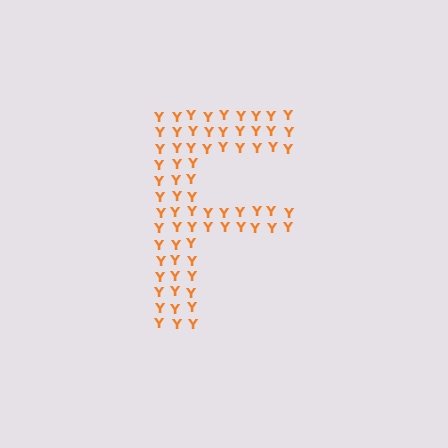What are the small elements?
The small elements are letter Y's.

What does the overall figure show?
The overall figure shows the letter F.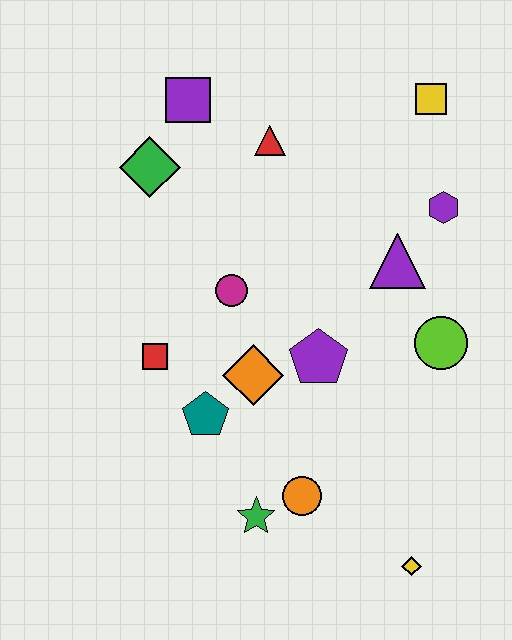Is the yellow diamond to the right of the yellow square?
No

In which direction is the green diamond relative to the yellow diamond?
The green diamond is above the yellow diamond.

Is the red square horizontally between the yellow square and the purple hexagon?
No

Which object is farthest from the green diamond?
The yellow diamond is farthest from the green diamond.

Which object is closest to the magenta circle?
The orange diamond is closest to the magenta circle.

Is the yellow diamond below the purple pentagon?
Yes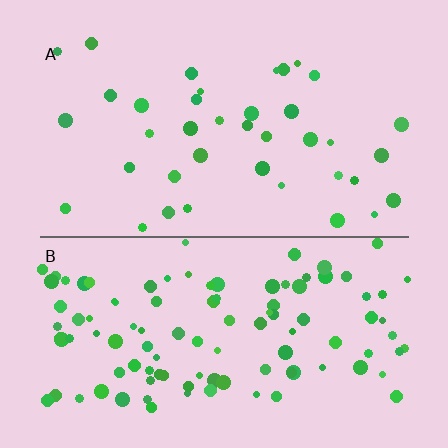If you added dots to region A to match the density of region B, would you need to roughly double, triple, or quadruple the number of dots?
Approximately triple.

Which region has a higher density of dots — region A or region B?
B (the bottom).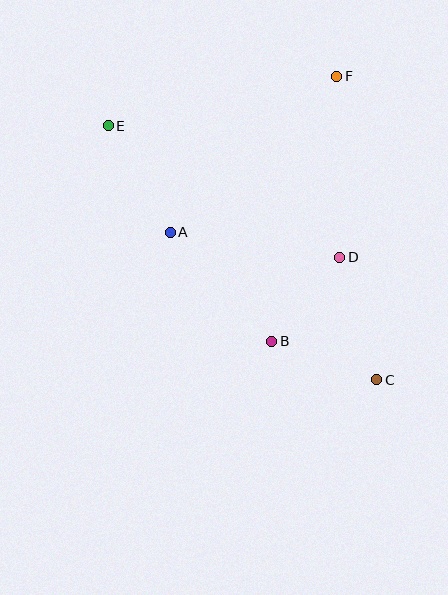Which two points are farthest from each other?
Points C and E are farthest from each other.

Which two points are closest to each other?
Points B and D are closest to each other.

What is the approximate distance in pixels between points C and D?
The distance between C and D is approximately 128 pixels.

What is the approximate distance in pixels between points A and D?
The distance between A and D is approximately 171 pixels.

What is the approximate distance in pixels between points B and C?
The distance between B and C is approximately 112 pixels.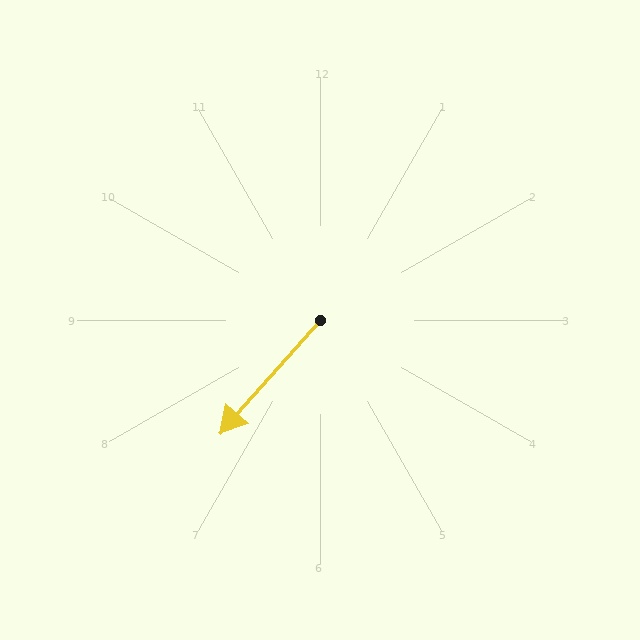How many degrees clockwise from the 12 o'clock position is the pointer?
Approximately 222 degrees.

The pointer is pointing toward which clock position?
Roughly 7 o'clock.